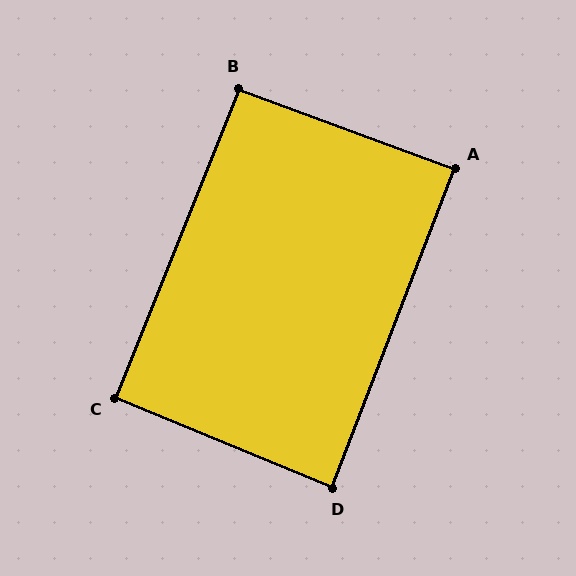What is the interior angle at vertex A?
Approximately 89 degrees (approximately right).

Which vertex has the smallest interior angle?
D, at approximately 88 degrees.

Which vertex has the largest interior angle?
B, at approximately 92 degrees.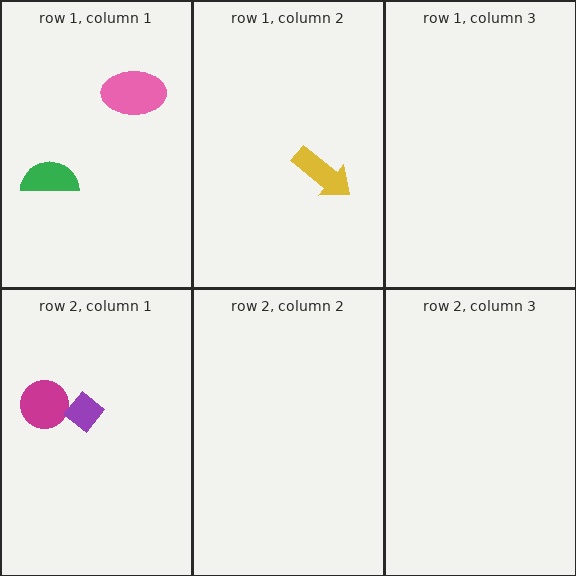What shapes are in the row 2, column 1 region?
The magenta circle, the purple diamond.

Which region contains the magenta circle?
The row 2, column 1 region.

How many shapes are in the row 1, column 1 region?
2.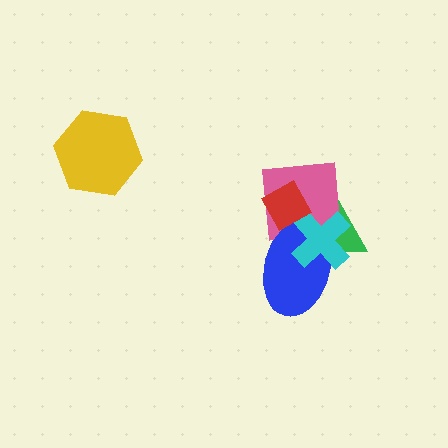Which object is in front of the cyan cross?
The red diamond is in front of the cyan cross.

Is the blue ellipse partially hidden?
Yes, it is partially covered by another shape.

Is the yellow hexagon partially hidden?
No, no other shape covers it.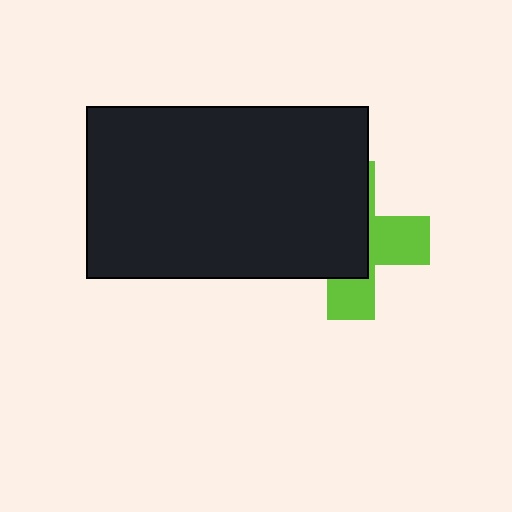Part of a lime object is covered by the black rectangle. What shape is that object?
It is a cross.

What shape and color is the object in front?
The object in front is a black rectangle.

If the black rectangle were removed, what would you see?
You would see the complete lime cross.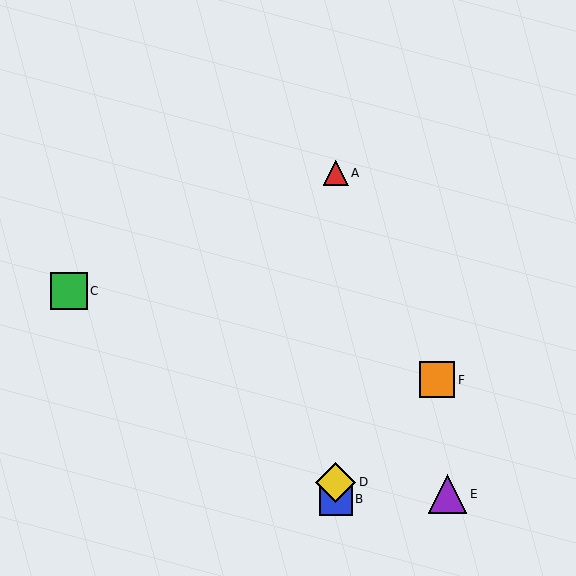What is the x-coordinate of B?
Object B is at x≈336.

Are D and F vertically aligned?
No, D is at x≈336 and F is at x≈437.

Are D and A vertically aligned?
Yes, both are at x≈336.